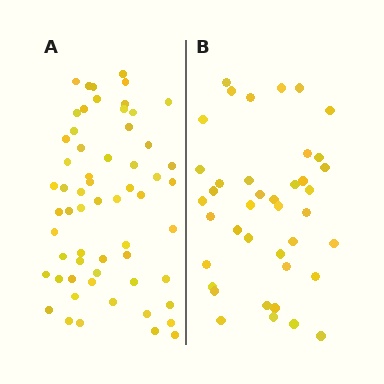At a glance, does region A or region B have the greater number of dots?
Region A (the left region) has more dots.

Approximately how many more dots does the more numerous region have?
Region A has approximately 20 more dots than region B.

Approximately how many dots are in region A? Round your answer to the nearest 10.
About 60 dots.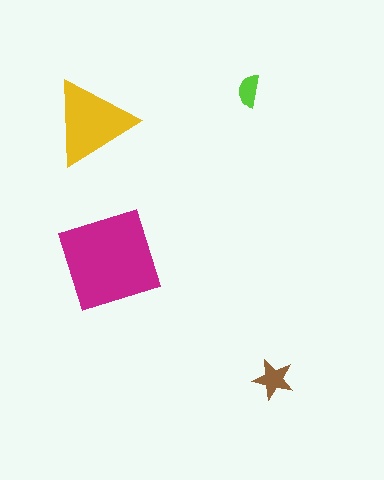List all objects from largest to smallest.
The magenta square, the yellow triangle, the brown star, the lime semicircle.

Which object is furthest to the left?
The yellow triangle is leftmost.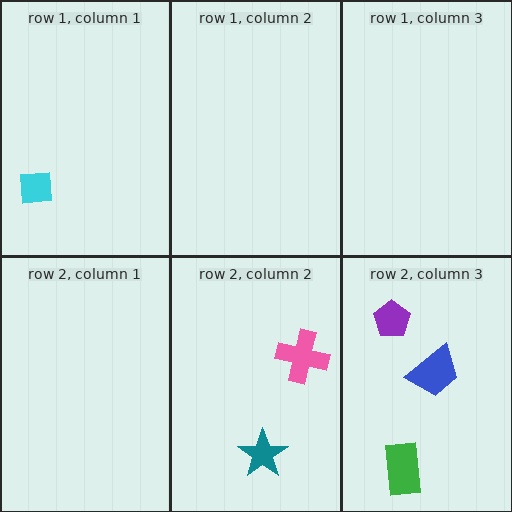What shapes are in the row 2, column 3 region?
The purple pentagon, the green rectangle, the blue trapezoid.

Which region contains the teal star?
The row 2, column 2 region.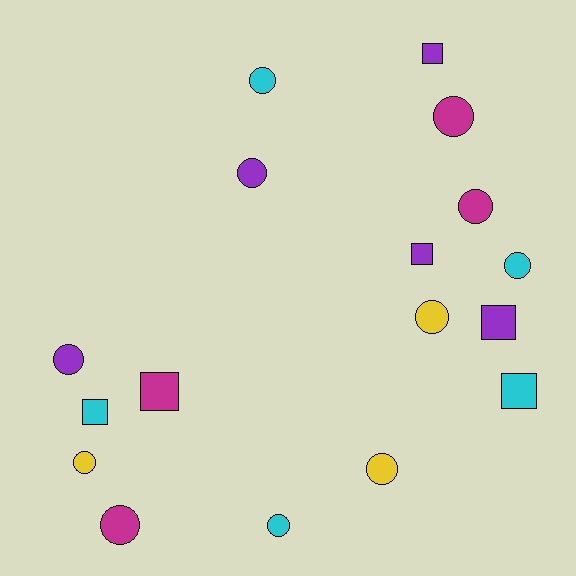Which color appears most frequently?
Purple, with 5 objects.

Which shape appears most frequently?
Circle, with 11 objects.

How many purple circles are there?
There are 2 purple circles.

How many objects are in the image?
There are 17 objects.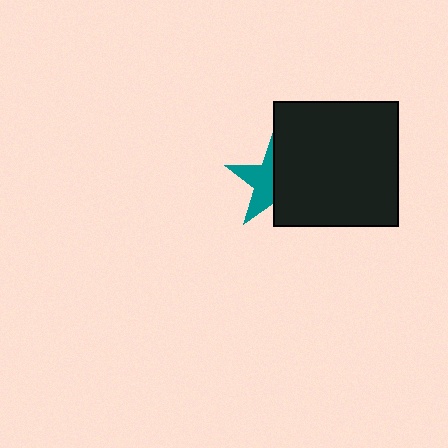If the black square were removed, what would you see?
You would see the complete teal star.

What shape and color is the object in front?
The object in front is a black square.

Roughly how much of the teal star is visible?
About half of it is visible (roughly 47%).